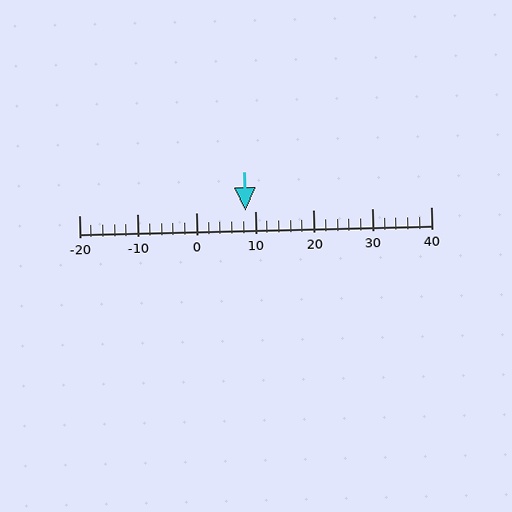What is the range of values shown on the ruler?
The ruler shows values from -20 to 40.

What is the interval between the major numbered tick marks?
The major tick marks are spaced 10 units apart.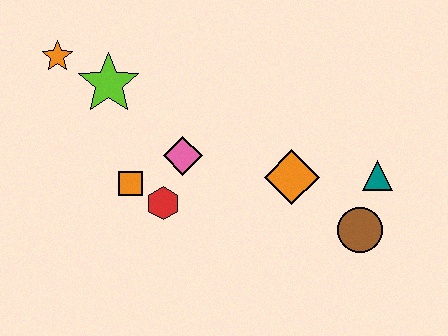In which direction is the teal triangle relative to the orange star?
The teal triangle is to the right of the orange star.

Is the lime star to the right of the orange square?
No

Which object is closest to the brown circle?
The teal triangle is closest to the brown circle.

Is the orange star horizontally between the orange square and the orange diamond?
No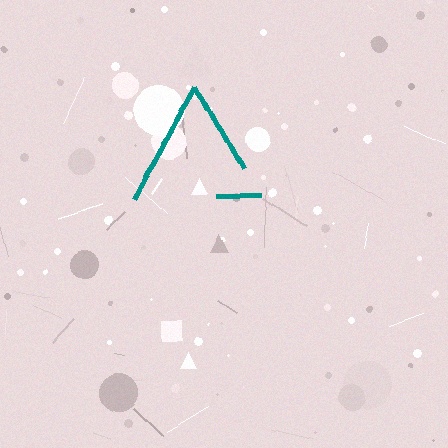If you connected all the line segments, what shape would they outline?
They would outline a triangle.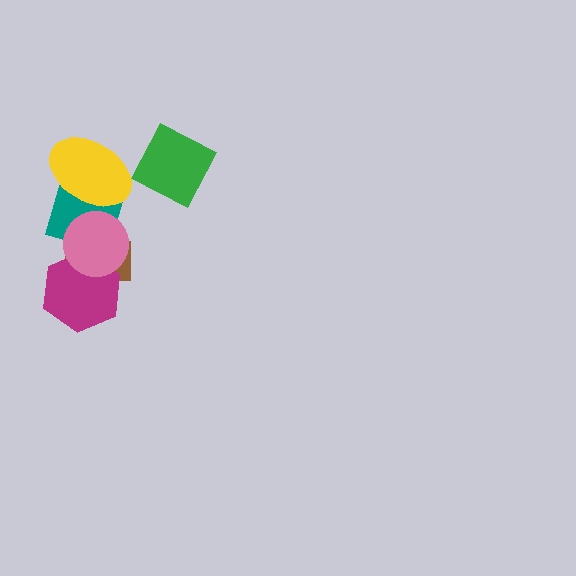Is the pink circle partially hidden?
No, no other shape covers it.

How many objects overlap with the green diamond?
0 objects overlap with the green diamond.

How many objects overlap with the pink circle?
3 objects overlap with the pink circle.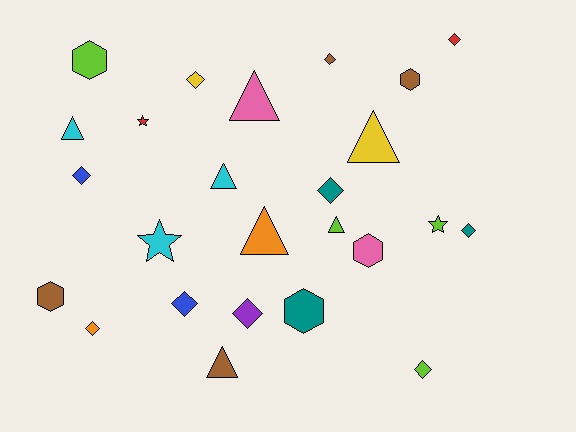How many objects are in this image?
There are 25 objects.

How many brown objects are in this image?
There are 4 brown objects.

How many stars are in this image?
There are 3 stars.